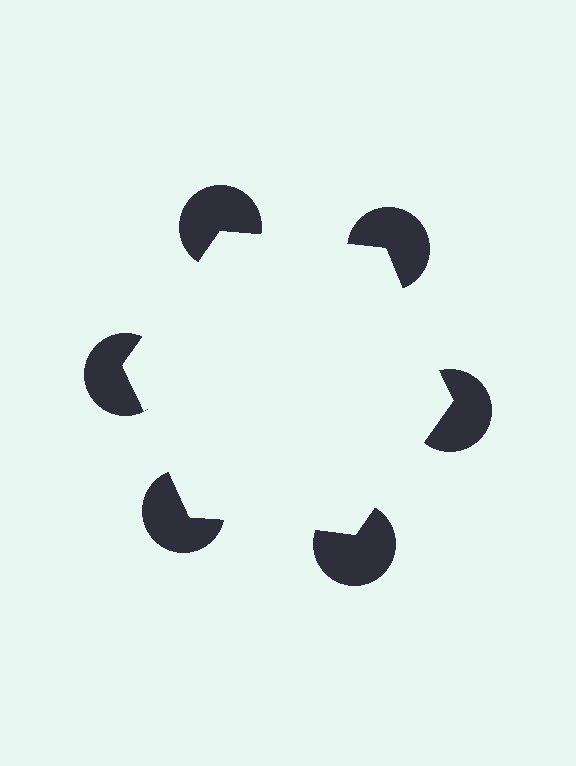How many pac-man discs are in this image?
There are 6 — one at each vertex of the illusory hexagon.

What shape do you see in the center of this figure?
An illusory hexagon — its edges are inferred from the aligned wedge cuts in the pac-man discs, not physically drawn.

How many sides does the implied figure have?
6 sides.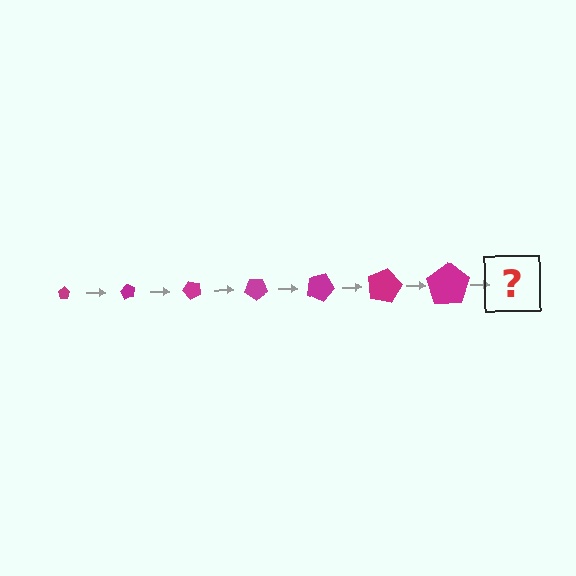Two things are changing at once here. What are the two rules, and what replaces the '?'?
The two rules are that the pentagon grows larger each step and it rotates 60 degrees each step. The '?' should be a pentagon, larger than the previous one and rotated 420 degrees from the start.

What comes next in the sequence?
The next element should be a pentagon, larger than the previous one and rotated 420 degrees from the start.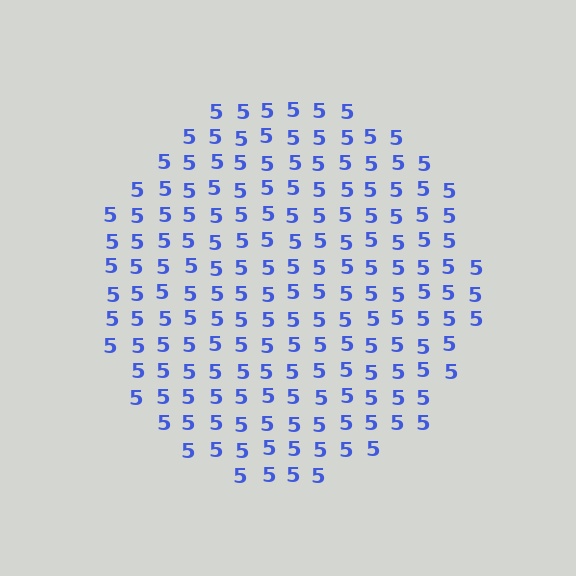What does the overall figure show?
The overall figure shows a circle.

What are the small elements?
The small elements are digit 5's.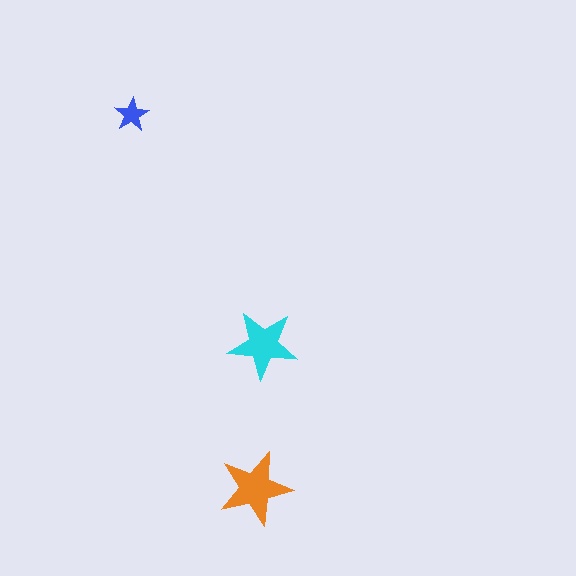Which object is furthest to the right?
The cyan star is rightmost.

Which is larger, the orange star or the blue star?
The orange one.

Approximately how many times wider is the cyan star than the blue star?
About 2 times wider.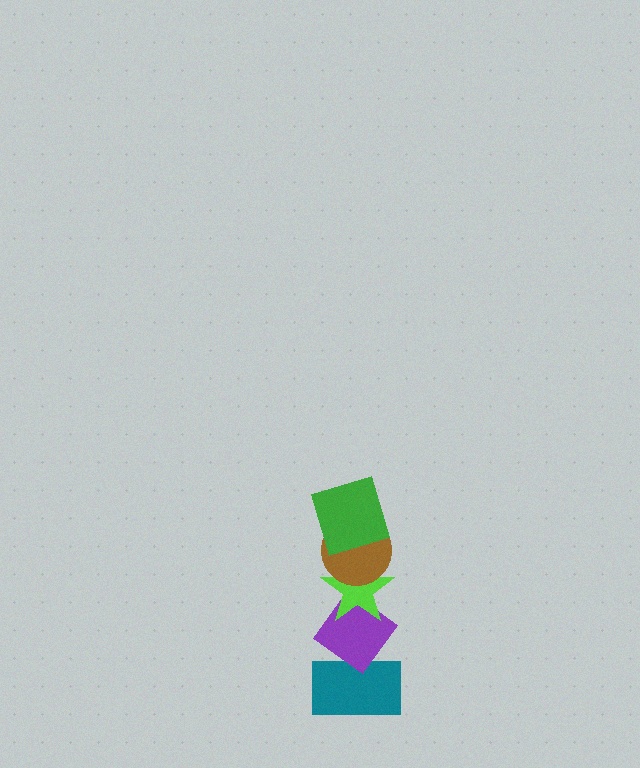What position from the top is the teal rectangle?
The teal rectangle is 5th from the top.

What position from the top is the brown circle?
The brown circle is 2nd from the top.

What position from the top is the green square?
The green square is 1st from the top.